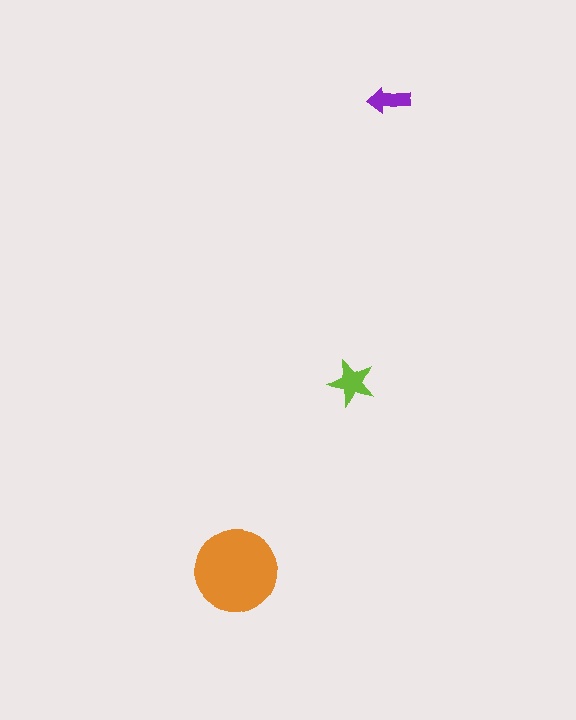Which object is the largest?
The orange circle.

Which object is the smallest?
The purple arrow.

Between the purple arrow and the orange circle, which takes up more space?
The orange circle.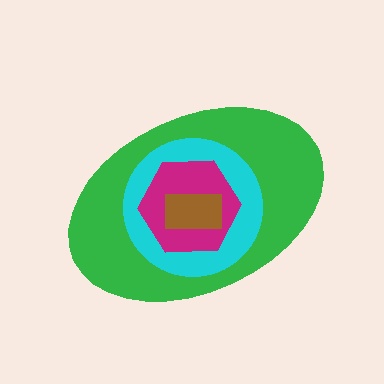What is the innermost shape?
The brown rectangle.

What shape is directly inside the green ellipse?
The cyan circle.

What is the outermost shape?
The green ellipse.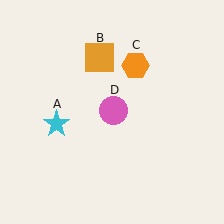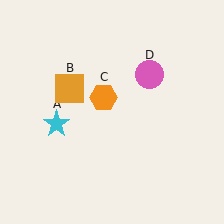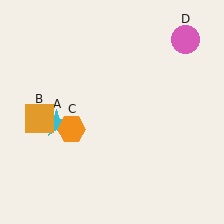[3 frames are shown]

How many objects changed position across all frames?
3 objects changed position: orange square (object B), orange hexagon (object C), pink circle (object D).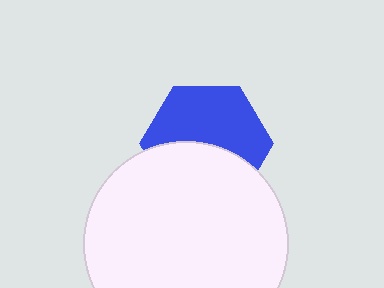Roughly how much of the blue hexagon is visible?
About half of it is visible (roughly 56%).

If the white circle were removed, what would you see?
You would see the complete blue hexagon.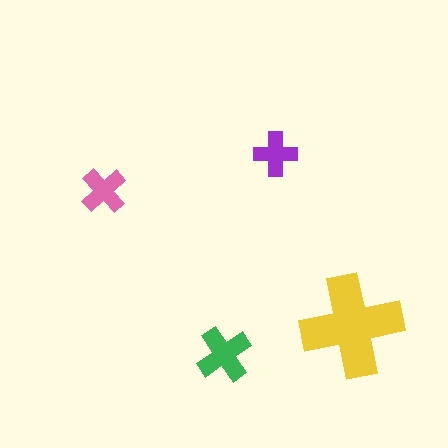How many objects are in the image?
There are 4 objects in the image.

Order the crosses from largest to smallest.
the yellow one, the green one, the pink one, the purple one.